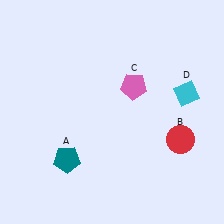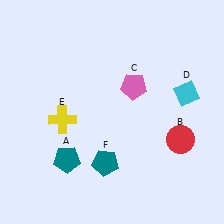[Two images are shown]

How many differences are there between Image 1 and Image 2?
There are 2 differences between the two images.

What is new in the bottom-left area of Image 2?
A yellow cross (E) was added in the bottom-left area of Image 2.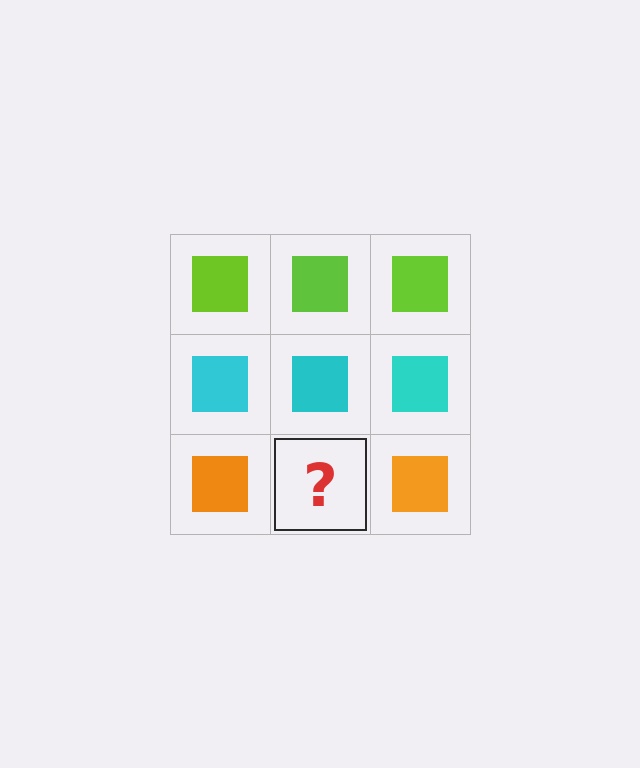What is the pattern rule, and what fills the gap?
The rule is that each row has a consistent color. The gap should be filled with an orange square.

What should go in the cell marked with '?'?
The missing cell should contain an orange square.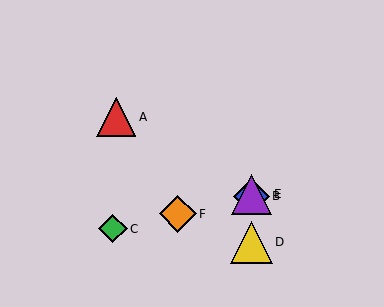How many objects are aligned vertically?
3 objects (B, D, E) are aligned vertically.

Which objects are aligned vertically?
Objects B, D, E are aligned vertically.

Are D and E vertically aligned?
Yes, both are at x≈252.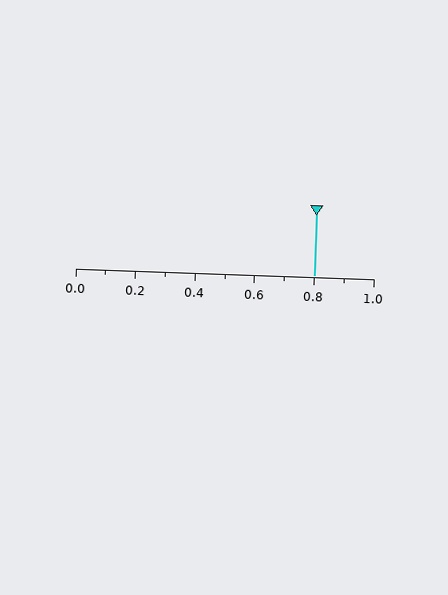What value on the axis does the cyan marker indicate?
The marker indicates approximately 0.8.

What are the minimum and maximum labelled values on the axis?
The axis runs from 0.0 to 1.0.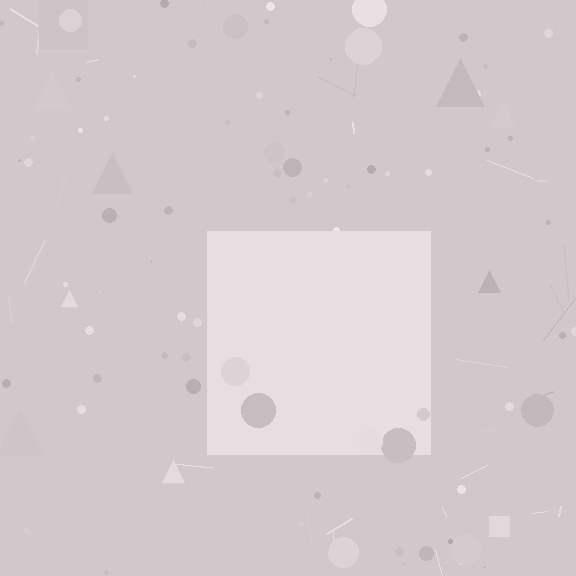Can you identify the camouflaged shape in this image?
The camouflaged shape is a square.